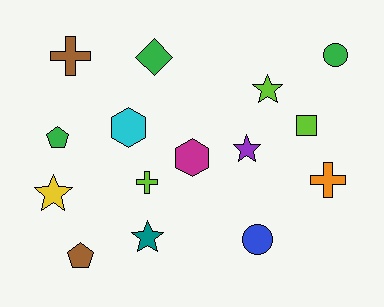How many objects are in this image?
There are 15 objects.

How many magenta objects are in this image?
There is 1 magenta object.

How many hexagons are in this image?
There are 2 hexagons.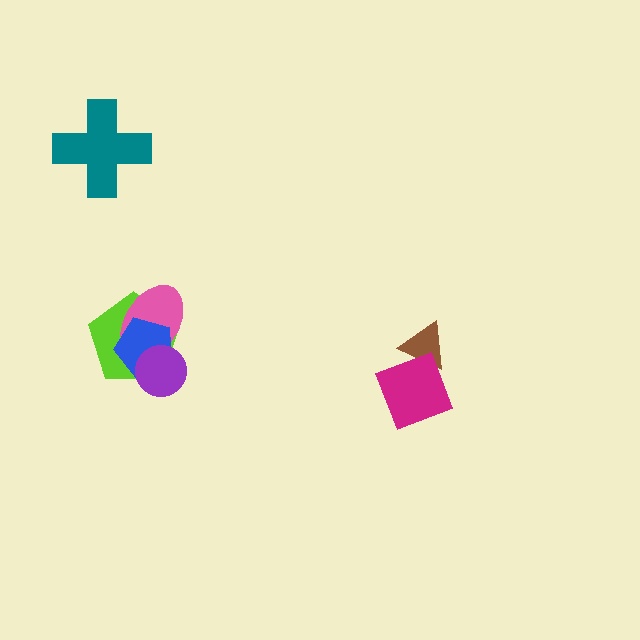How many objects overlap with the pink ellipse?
3 objects overlap with the pink ellipse.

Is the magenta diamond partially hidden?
No, no other shape covers it.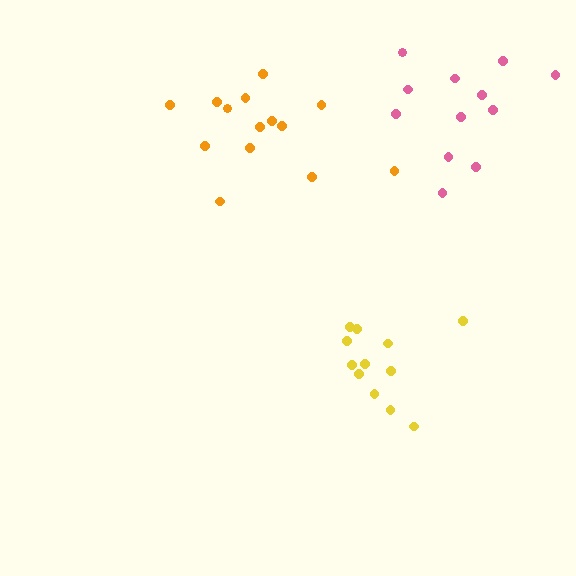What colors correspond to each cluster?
The clusters are colored: pink, yellow, orange.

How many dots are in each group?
Group 1: 12 dots, Group 2: 12 dots, Group 3: 14 dots (38 total).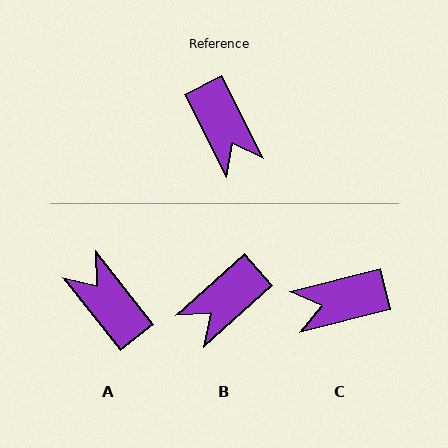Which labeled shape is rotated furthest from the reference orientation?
A, about 168 degrees away.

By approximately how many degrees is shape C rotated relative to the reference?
Approximately 103 degrees clockwise.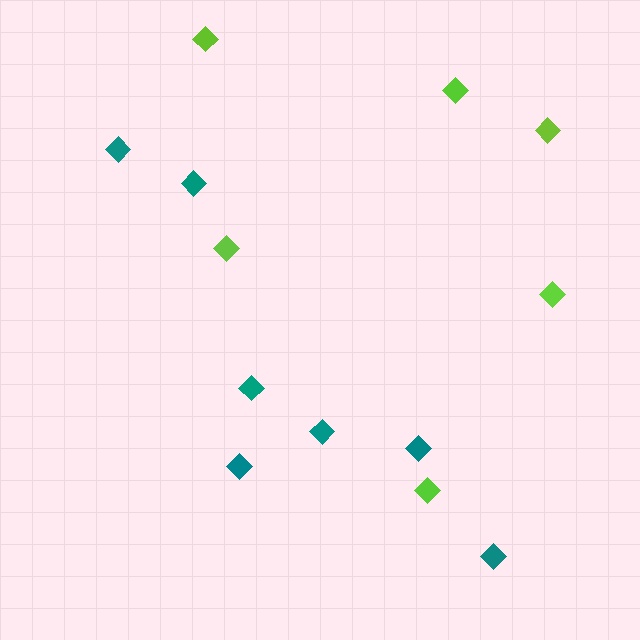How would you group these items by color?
There are 2 groups: one group of lime diamonds (6) and one group of teal diamonds (7).